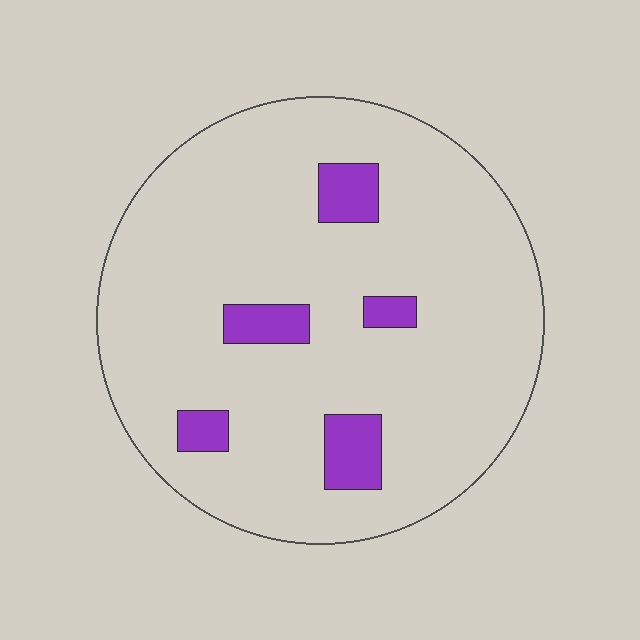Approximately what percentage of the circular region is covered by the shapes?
Approximately 10%.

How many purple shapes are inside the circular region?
5.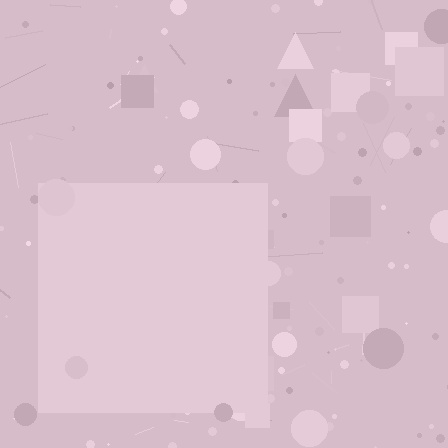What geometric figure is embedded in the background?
A square is embedded in the background.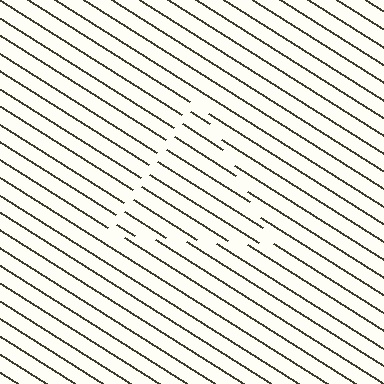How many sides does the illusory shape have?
3 sides — the line-ends trace a triangle.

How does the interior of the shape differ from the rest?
The interior of the shape contains the same grating, shifted by half a period — the contour is defined by the phase discontinuity where line-ends from the inner and outer gratings abut.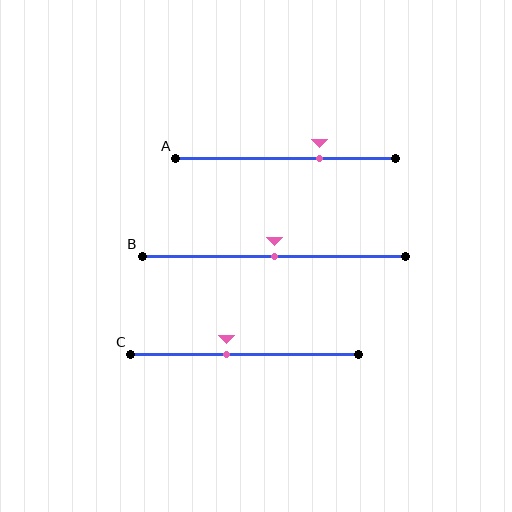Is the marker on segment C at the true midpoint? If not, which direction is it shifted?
No, the marker on segment C is shifted to the left by about 8% of the segment length.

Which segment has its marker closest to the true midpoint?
Segment B has its marker closest to the true midpoint.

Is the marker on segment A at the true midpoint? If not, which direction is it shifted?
No, the marker on segment A is shifted to the right by about 15% of the segment length.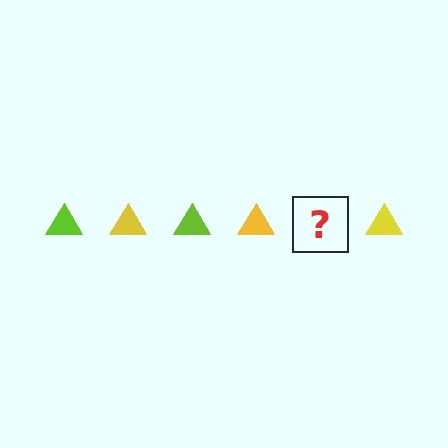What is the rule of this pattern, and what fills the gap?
The rule is that the pattern cycles through lime, yellow triangles. The gap should be filled with a lime triangle.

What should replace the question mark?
The question mark should be replaced with a lime triangle.